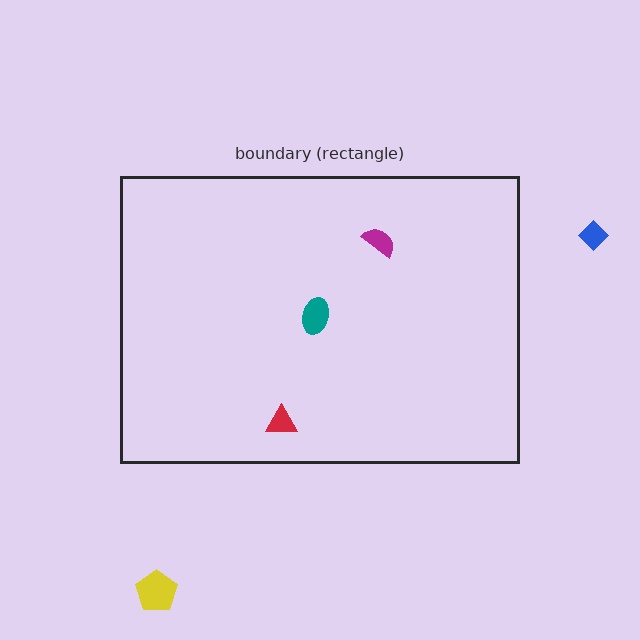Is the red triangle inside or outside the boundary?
Inside.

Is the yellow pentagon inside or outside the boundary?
Outside.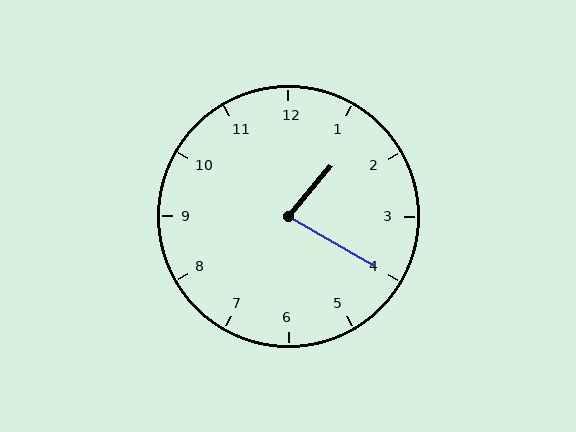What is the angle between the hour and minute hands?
Approximately 80 degrees.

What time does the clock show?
1:20.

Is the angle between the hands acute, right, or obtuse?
It is acute.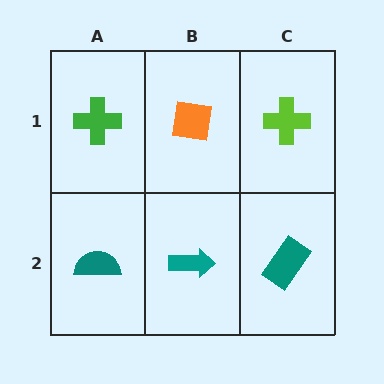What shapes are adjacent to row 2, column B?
An orange square (row 1, column B), a teal semicircle (row 2, column A), a teal rectangle (row 2, column C).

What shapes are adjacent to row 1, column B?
A teal arrow (row 2, column B), a green cross (row 1, column A), a lime cross (row 1, column C).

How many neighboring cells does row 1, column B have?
3.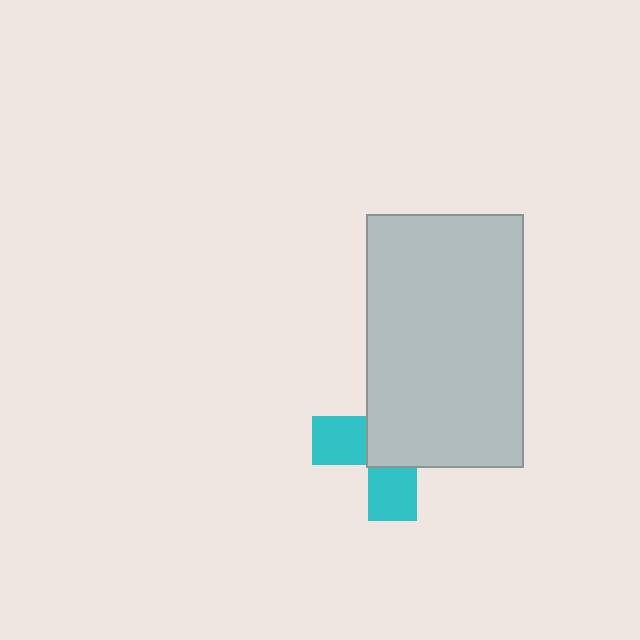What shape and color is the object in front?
The object in front is a light gray rectangle.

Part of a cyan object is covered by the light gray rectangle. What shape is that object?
It is a cross.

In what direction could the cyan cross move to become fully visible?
The cyan cross could move toward the lower-left. That would shift it out from behind the light gray rectangle entirely.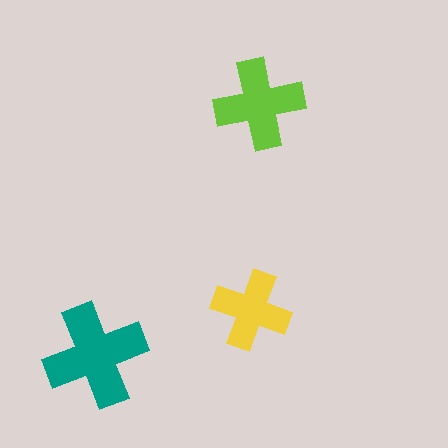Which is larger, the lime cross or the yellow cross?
The lime one.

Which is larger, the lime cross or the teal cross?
The teal one.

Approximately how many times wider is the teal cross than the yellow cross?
About 1.5 times wider.